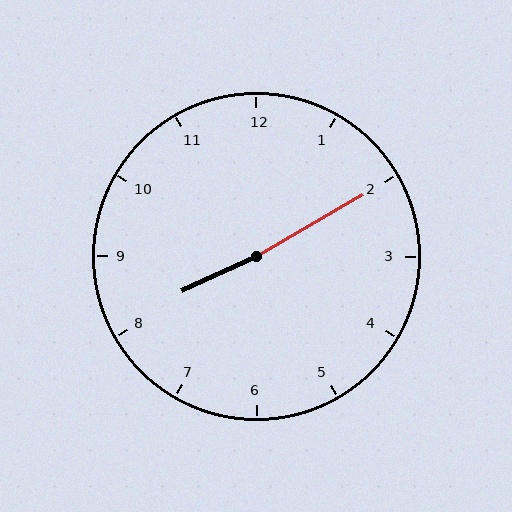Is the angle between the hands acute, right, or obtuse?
It is obtuse.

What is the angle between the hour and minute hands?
Approximately 175 degrees.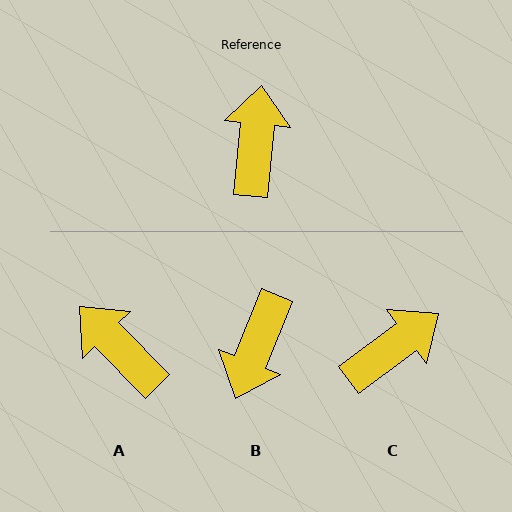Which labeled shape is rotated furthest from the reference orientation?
B, about 164 degrees away.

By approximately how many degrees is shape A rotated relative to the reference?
Approximately 50 degrees counter-clockwise.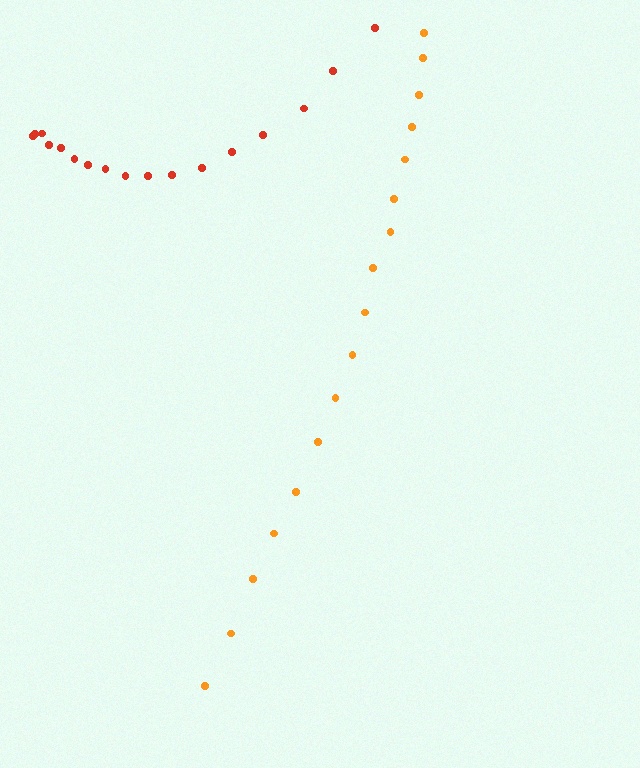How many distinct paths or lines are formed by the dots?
There are 2 distinct paths.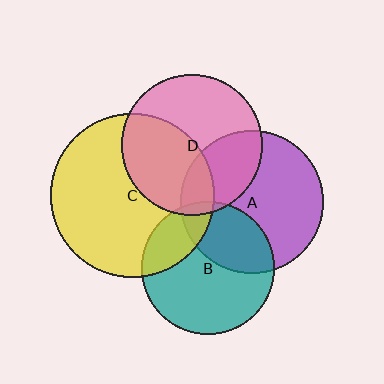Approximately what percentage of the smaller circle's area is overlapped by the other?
Approximately 15%.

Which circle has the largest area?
Circle C (yellow).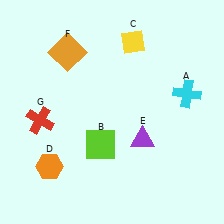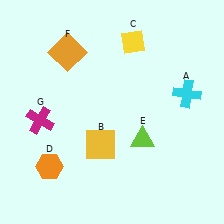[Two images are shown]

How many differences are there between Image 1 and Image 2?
There are 3 differences between the two images.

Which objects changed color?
B changed from lime to yellow. E changed from purple to lime. G changed from red to magenta.